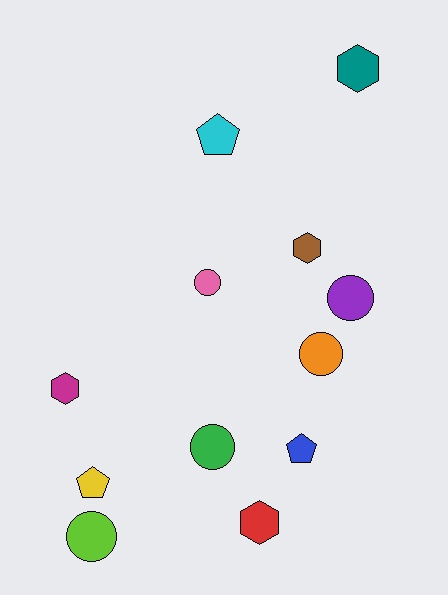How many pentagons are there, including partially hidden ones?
There are 3 pentagons.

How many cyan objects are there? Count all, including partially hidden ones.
There is 1 cyan object.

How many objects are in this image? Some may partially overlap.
There are 12 objects.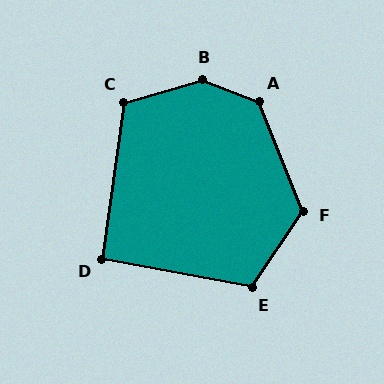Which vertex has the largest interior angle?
B, at approximately 143 degrees.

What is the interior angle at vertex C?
Approximately 114 degrees (obtuse).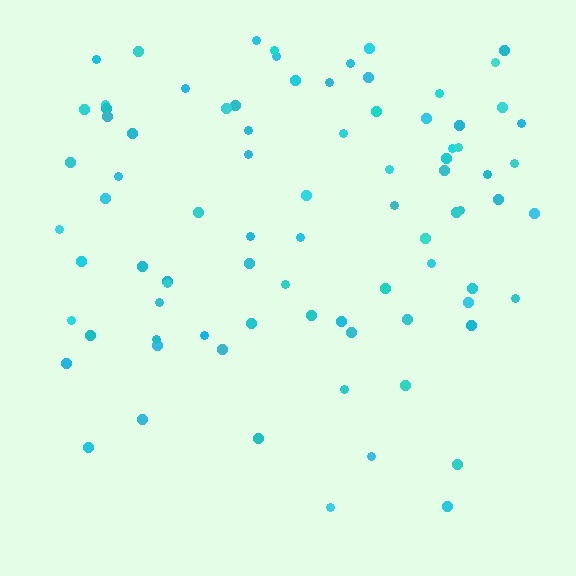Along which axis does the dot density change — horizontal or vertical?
Vertical.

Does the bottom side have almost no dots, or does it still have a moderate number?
Still a moderate number, just noticeably fewer than the top.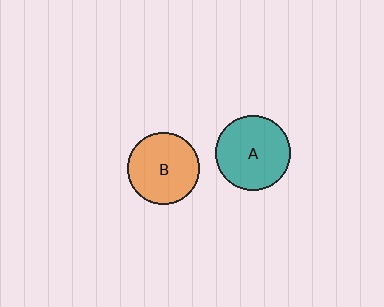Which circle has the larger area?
Circle A (teal).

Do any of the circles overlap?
No, none of the circles overlap.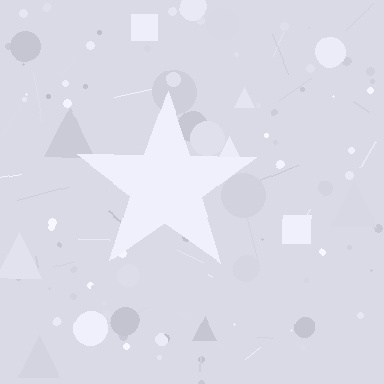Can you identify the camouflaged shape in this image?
The camouflaged shape is a star.